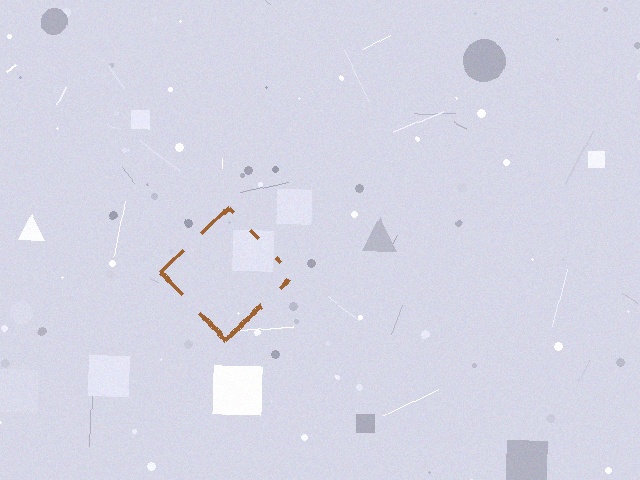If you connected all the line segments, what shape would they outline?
They would outline a diamond.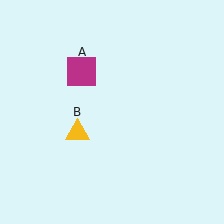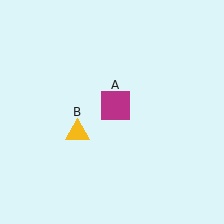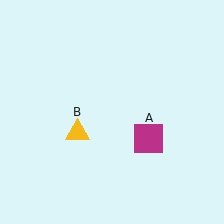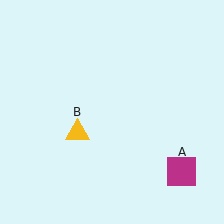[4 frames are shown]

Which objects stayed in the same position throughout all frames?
Yellow triangle (object B) remained stationary.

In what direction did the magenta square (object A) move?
The magenta square (object A) moved down and to the right.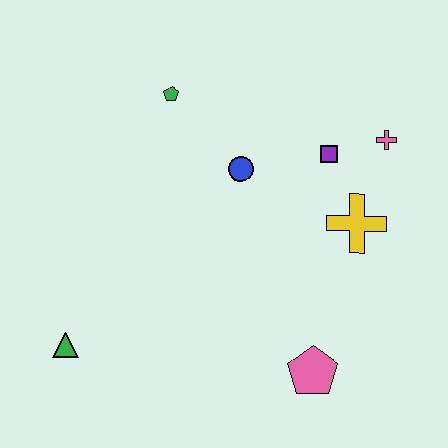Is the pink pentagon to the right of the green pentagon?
Yes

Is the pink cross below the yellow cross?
No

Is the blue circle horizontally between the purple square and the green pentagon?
Yes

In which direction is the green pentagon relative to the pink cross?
The green pentagon is to the left of the pink cross.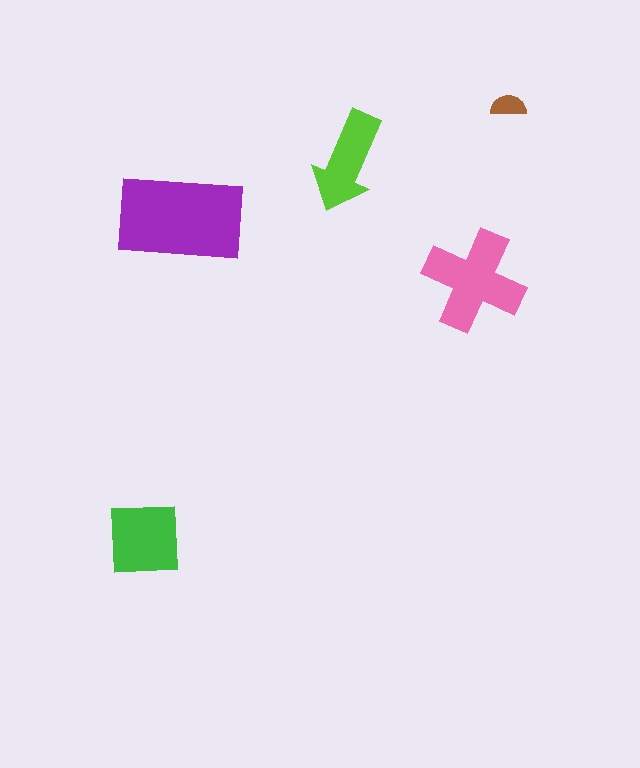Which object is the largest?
The purple rectangle.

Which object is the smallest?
The brown semicircle.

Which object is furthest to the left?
The green square is leftmost.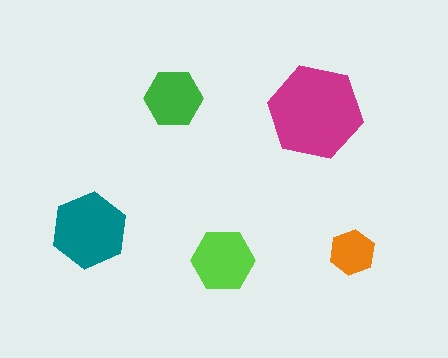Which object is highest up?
The green hexagon is topmost.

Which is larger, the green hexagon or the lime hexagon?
The lime one.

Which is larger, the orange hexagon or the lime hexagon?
The lime one.